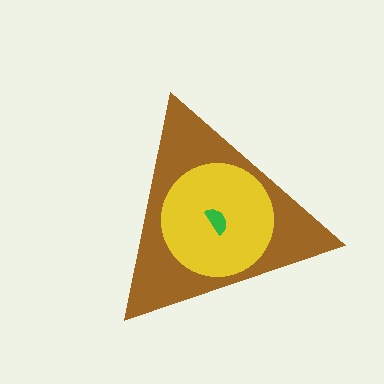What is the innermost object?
The green semicircle.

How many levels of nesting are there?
3.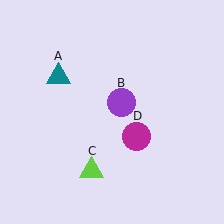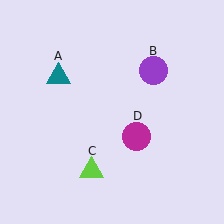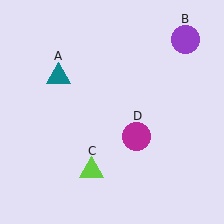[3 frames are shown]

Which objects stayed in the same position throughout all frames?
Teal triangle (object A) and lime triangle (object C) and magenta circle (object D) remained stationary.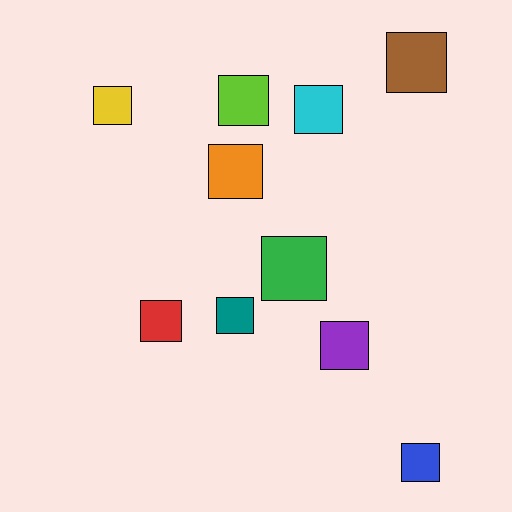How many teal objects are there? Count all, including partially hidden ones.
There is 1 teal object.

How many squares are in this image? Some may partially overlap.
There are 10 squares.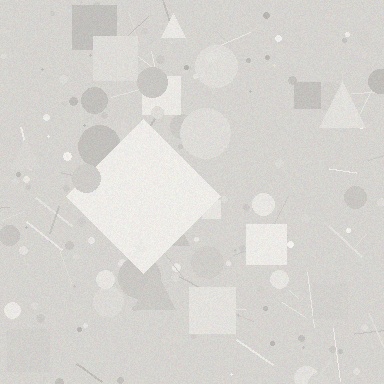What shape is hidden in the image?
A diamond is hidden in the image.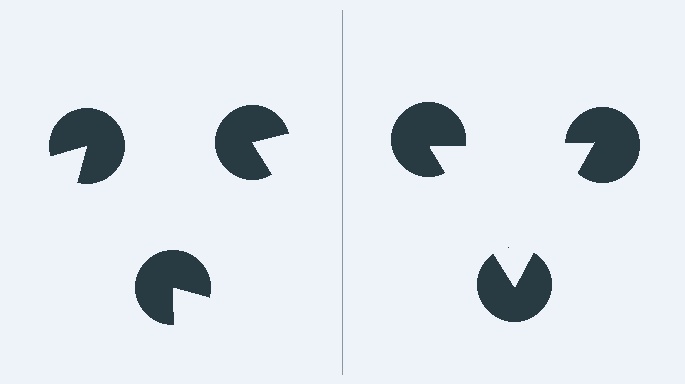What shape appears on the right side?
An illusory triangle.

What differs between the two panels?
The pac-man discs are positioned identically on both sides; only the wedge orientations differ. On the right they align to a triangle; on the left they are misaligned.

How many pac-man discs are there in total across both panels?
6 — 3 on each side.